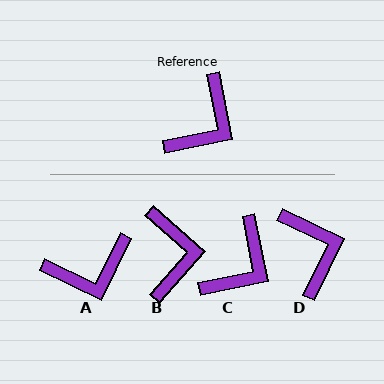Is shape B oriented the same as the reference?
No, it is off by about 37 degrees.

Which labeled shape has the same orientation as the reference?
C.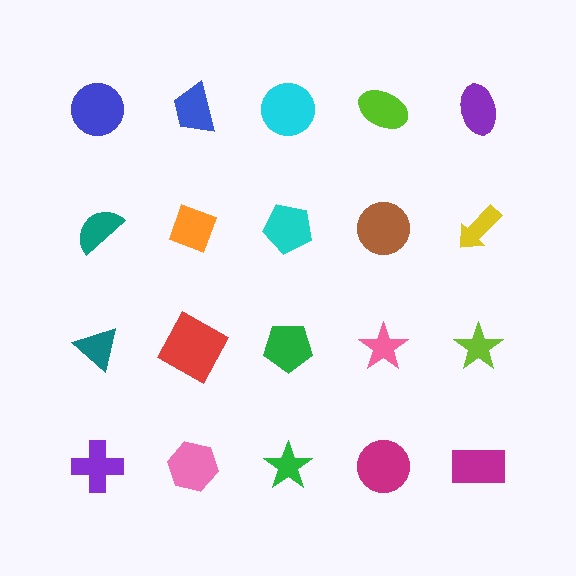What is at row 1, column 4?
A lime ellipse.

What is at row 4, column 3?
A green star.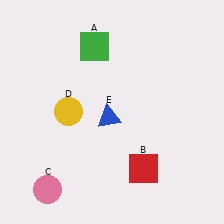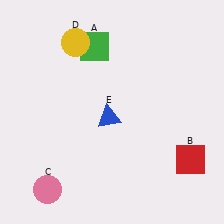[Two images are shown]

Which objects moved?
The objects that moved are: the red square (B), the yellow circle (D).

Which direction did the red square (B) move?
The red square (B) moved right.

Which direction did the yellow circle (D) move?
The yellow circle (D) moved up.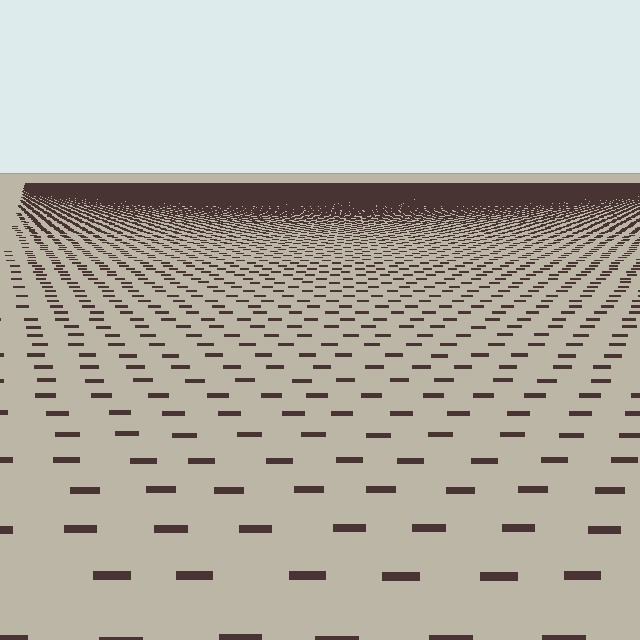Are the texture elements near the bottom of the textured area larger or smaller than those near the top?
Larger. Near the bottom, elements are closer to the viewer and appear at a bigger on-screen size.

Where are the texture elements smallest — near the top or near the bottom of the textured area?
Near the top.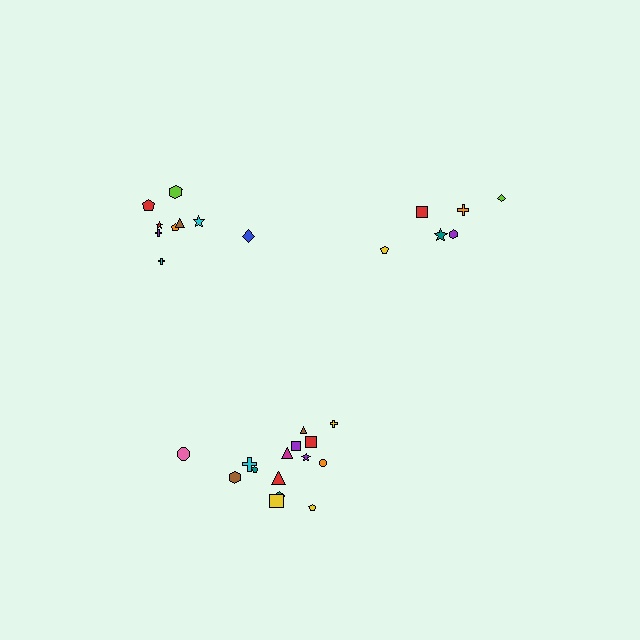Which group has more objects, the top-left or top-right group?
The top-left group.